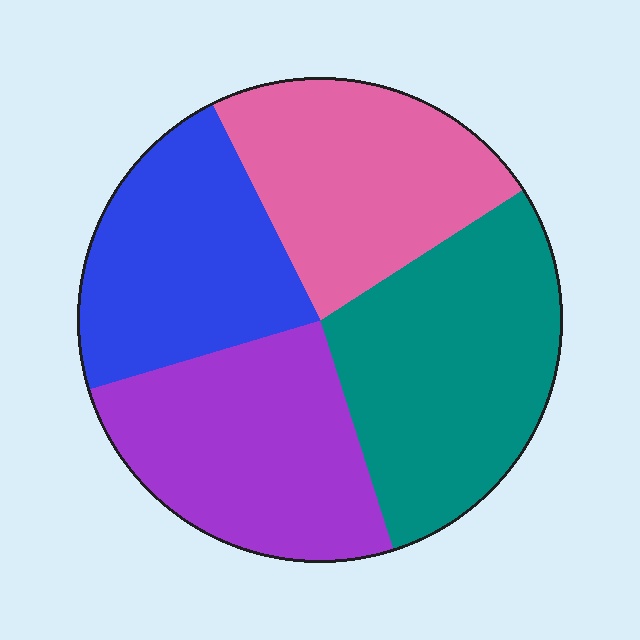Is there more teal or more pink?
Teal.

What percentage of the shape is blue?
Blue takes up less than a quarter of the shape.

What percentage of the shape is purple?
Purple takes up about one quarter (1/4) of the shape.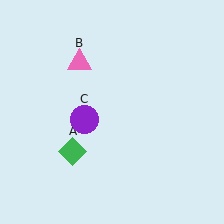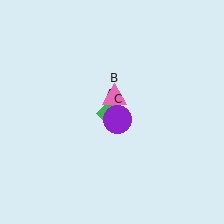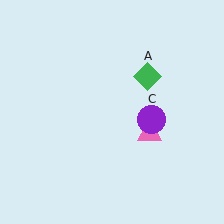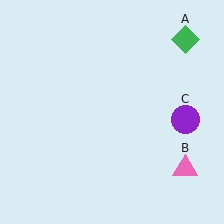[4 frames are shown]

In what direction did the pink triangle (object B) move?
The pink triangle (object B) moved down and to the right.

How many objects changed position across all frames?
3 objects changed position: green diamond (object A), pink triangle (object B), purple circle (object C).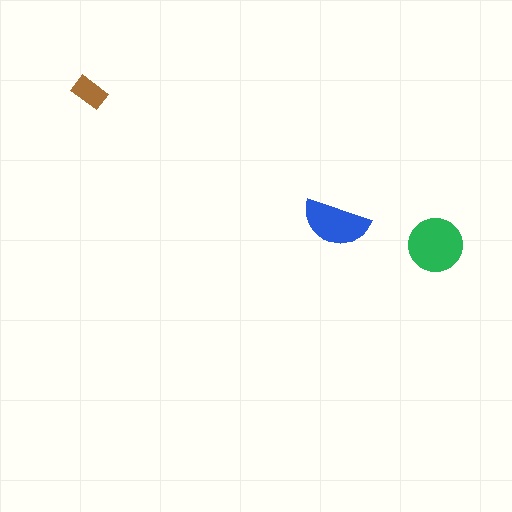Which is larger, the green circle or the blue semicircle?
The green circle.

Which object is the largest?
The green circle.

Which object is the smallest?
The brown rectangle.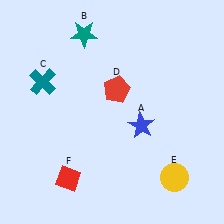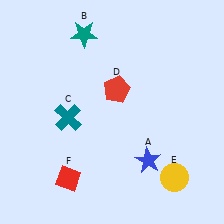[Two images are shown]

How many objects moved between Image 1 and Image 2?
2 objects moved between the two images.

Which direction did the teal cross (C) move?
The teal cross (C) moved down.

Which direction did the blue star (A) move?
The blue star (A) moved down.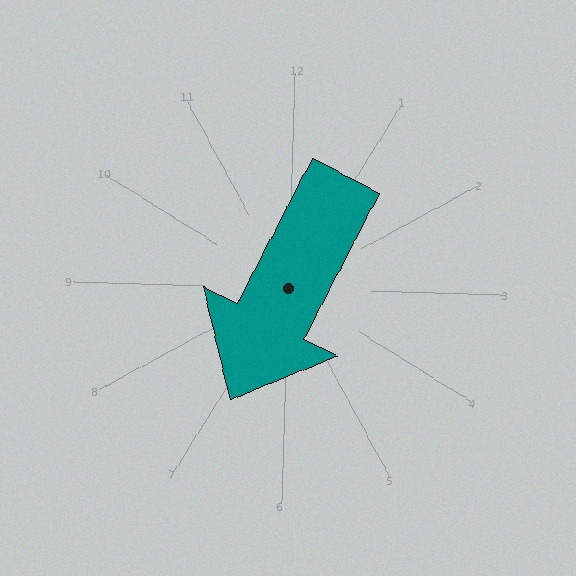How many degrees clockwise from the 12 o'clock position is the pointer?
Approximately 206 degrees.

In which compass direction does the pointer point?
Southwest.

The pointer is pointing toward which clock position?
Roughly 7 o'clock.